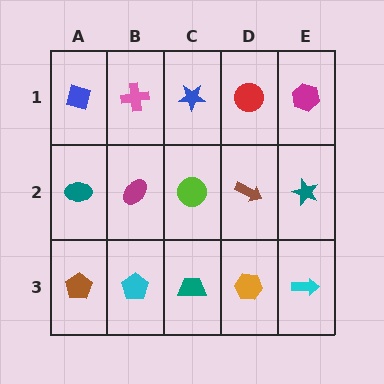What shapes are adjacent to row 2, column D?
A red circle (row 1, column D), an orange hexagon (row 3, column D), a lime circle (row 2, column C), a teal star (row 2, column E).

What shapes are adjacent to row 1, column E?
A teal star (row 2, column E), a red circle (row 1, column D).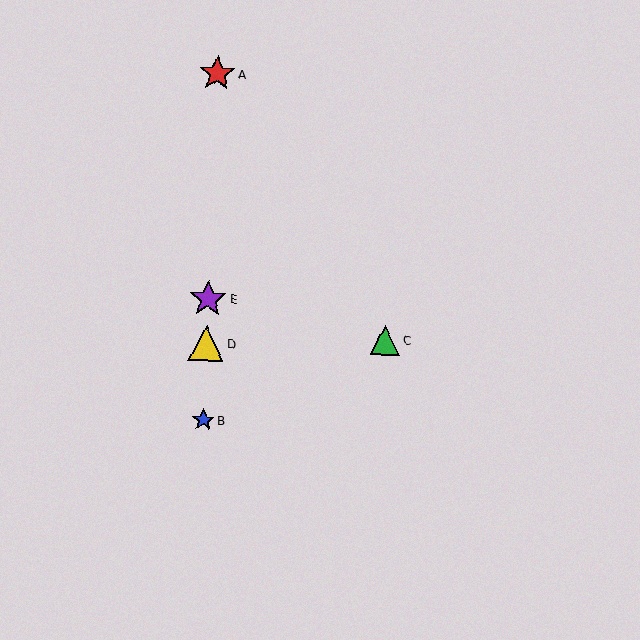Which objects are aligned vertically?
Objects A, B, D, E are aligned vertically.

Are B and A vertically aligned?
Yes, both are at x≈203.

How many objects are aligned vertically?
4 objects (A, B, D, E) are aligned vertically.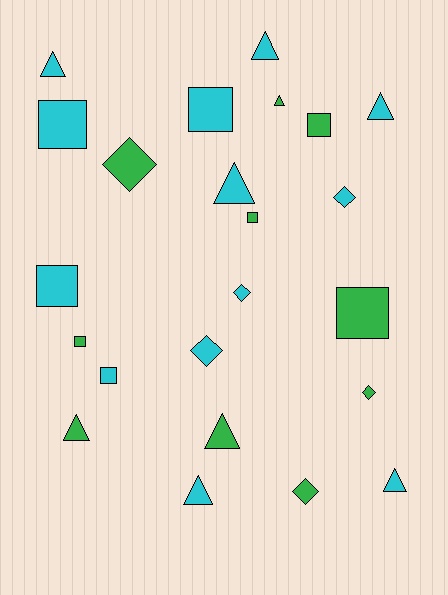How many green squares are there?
There are 4 green squares.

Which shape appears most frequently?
Triangle, with 9 objects.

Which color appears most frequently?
Cyan, with 13 objects.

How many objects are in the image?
There are 23 objects.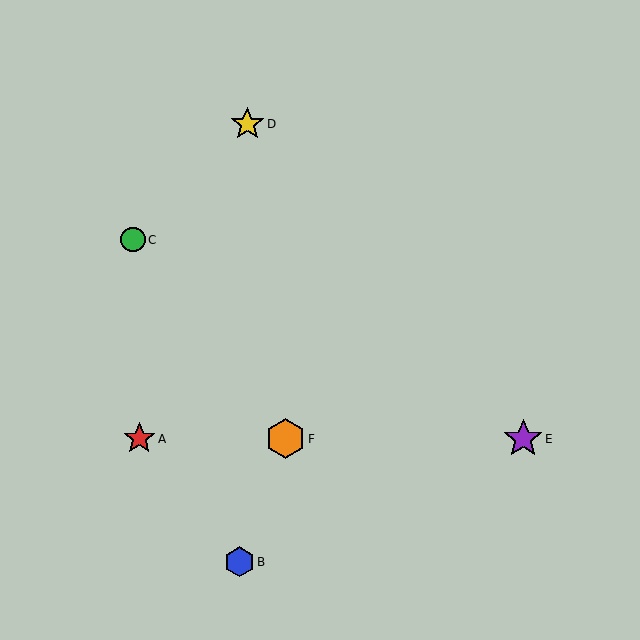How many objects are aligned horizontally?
3 objects (A, E, F) are aligned horizontally.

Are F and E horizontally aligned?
Yes, both are at y≈439.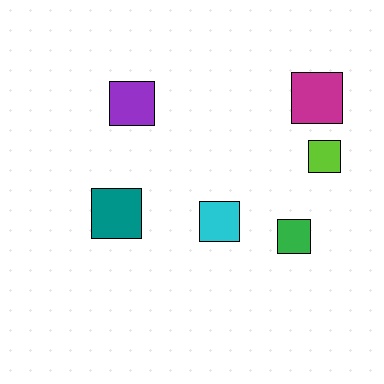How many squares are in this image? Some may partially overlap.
There are 6 squares.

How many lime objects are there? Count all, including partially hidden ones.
There is 1 lime object.